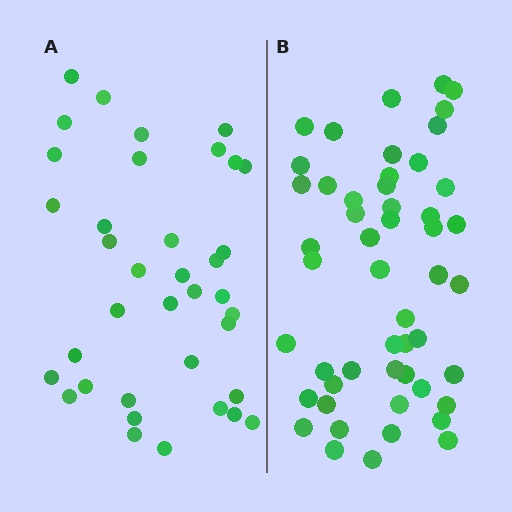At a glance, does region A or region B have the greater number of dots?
Region B (the right region) has more dots.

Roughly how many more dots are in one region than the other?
Region B has approximately 15 more dots than region A.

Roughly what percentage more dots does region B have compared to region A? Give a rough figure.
About 40% more.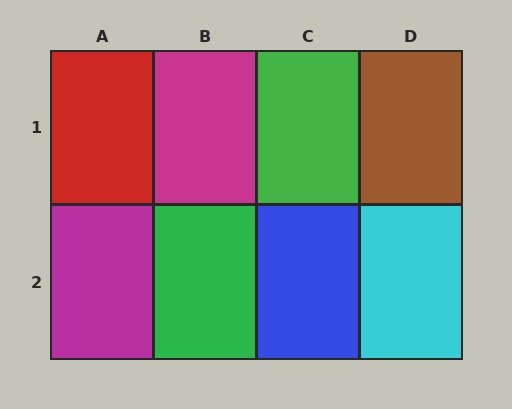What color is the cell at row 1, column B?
Magenta.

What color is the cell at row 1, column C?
Green.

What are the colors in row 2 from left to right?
Magenta, green, blue, cyan.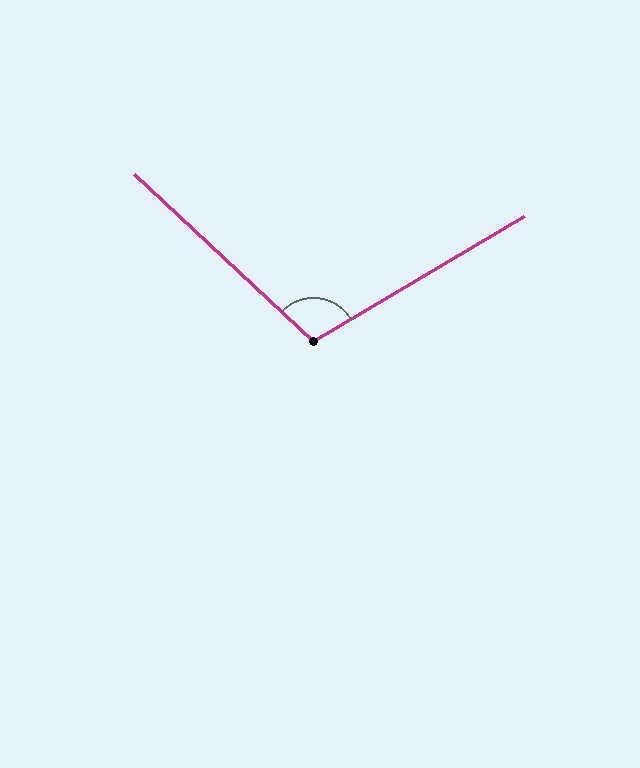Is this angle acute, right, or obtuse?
It is obtuse.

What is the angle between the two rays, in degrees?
Approximately 106 degrees.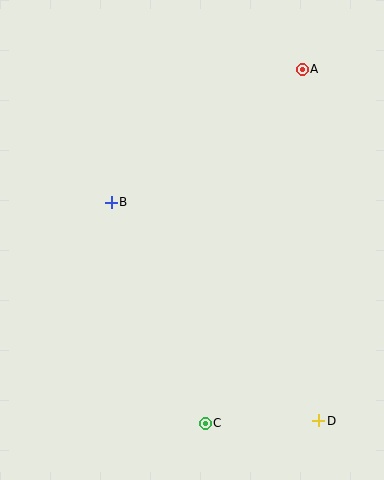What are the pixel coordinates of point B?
Point B is at (111, 202).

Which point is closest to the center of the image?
Point B at (111, 202) is closest to the center.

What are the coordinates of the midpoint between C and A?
The midpoint between C and A is at (254, 246).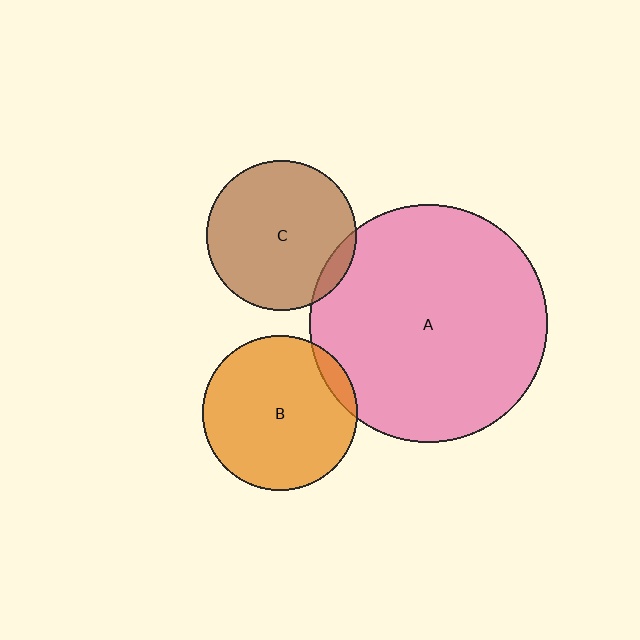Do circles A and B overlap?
Yes.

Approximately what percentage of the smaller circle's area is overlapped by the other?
Approximately 5%.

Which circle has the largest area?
Circle A (pink).